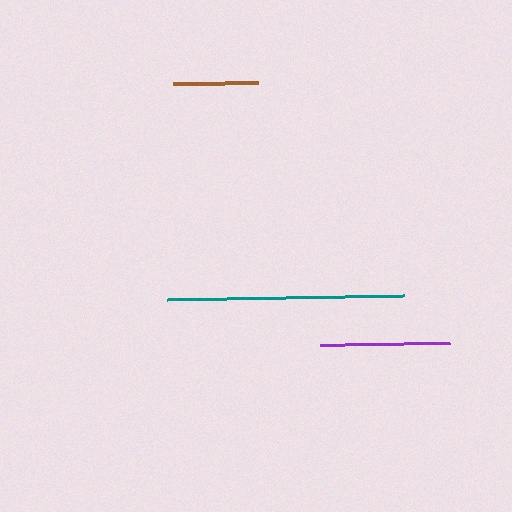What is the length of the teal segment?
The teal segment is approximately 237 pixels long.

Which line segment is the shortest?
The brown line is the shortest at approximately 85 pixels.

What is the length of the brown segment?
The brown segment is approximately 85 pixels long.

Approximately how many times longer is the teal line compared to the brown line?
The teal line is approximately 2.8 times the length of the brown line.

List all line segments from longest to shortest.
From longest to shortest: teal, purple, brown.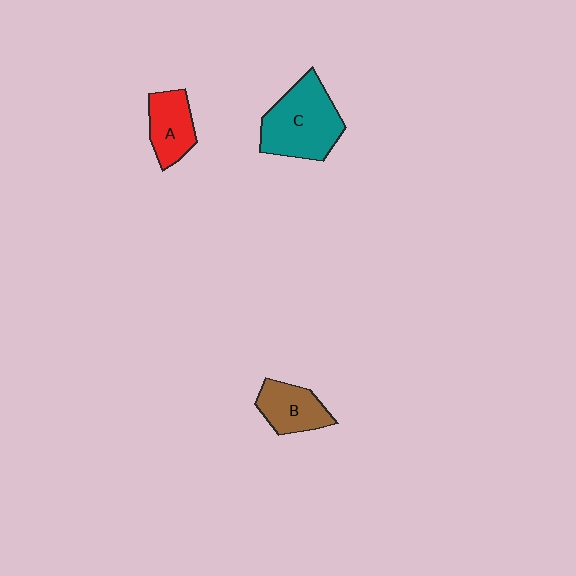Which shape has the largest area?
Shape C (teal).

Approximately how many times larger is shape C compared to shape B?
Approximately 1.7 times.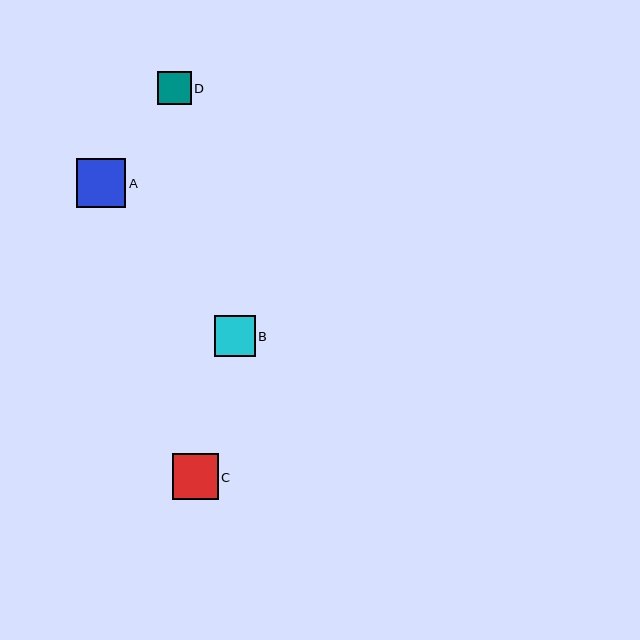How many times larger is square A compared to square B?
Square A is approximately 1.2 times the size of square B.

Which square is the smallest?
Square D is the smallest with a size of approximately 33 pixels.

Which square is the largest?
Square A is the largest with a size of approximately 49 pixels.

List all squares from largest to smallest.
From largest to smallest: A, C, B, D.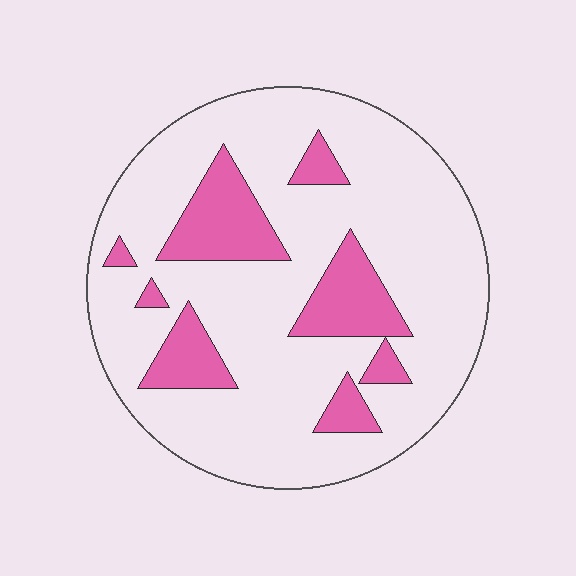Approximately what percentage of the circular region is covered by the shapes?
Approximately 20%.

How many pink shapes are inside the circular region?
8.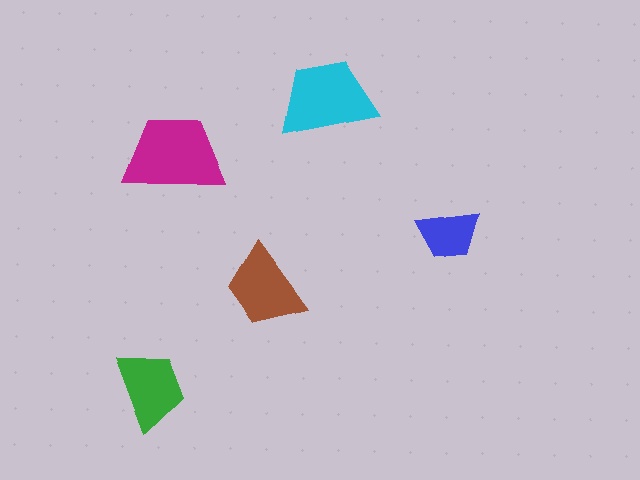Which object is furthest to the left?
The green trapezoid is leftmost.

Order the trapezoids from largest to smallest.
the magenta one, the cyan one, the brown one, the green one, the blue one.